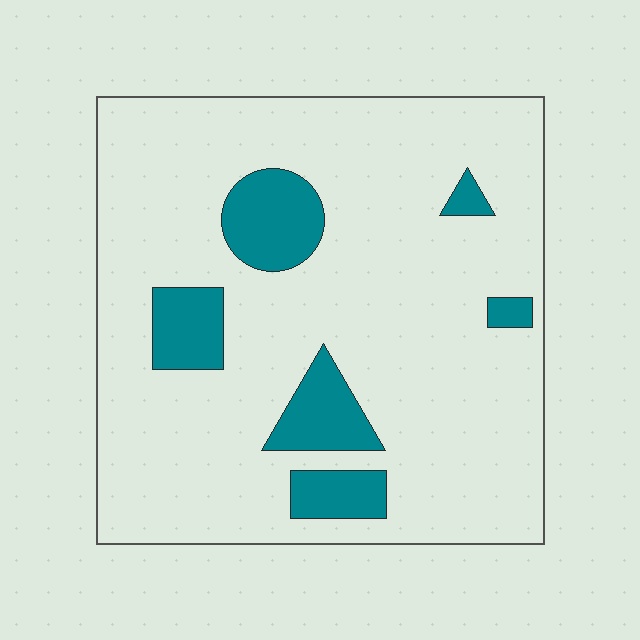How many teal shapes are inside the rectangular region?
6.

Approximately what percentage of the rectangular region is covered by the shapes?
Approximately 15%.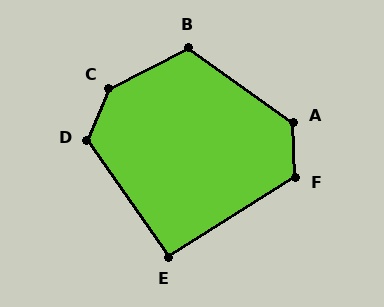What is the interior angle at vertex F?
Approximately 120 degrees (obtuse).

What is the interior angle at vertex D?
Approximately 122 degrees (obtuse).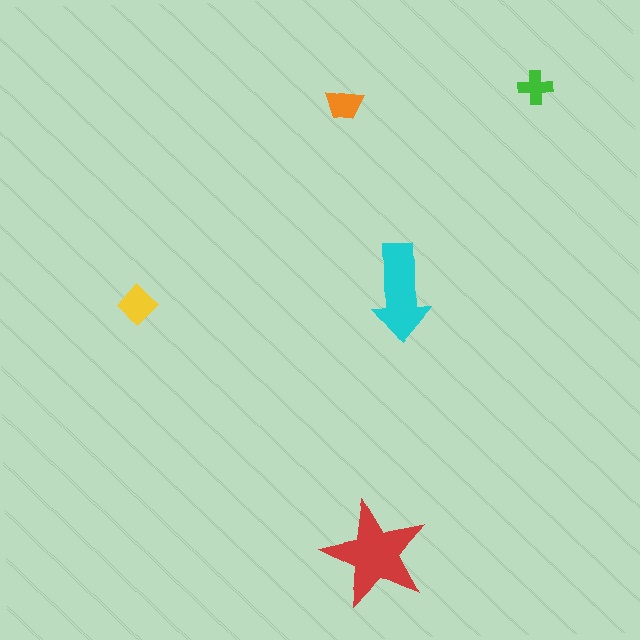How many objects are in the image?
There are 5 objects in the image.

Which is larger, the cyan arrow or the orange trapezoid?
The cyan arrow.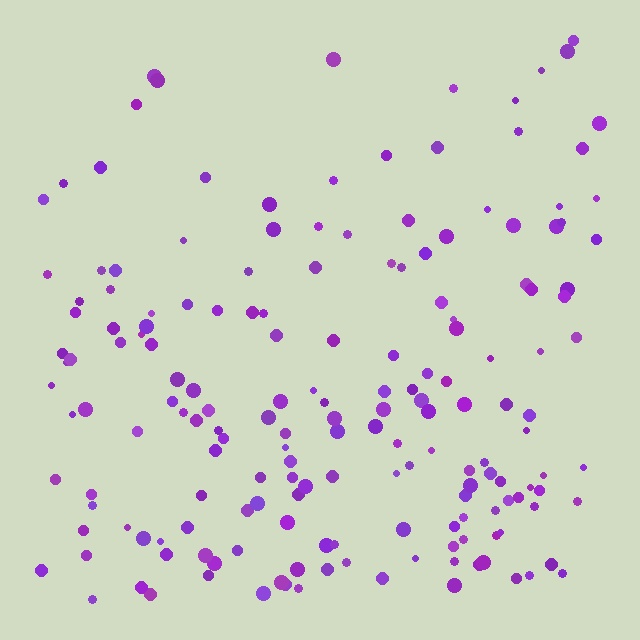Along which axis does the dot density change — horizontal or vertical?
Vertical.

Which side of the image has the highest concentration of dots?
The bottom.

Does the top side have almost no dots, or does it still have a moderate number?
Still a moderate number, just noticeably fewer than the bottom.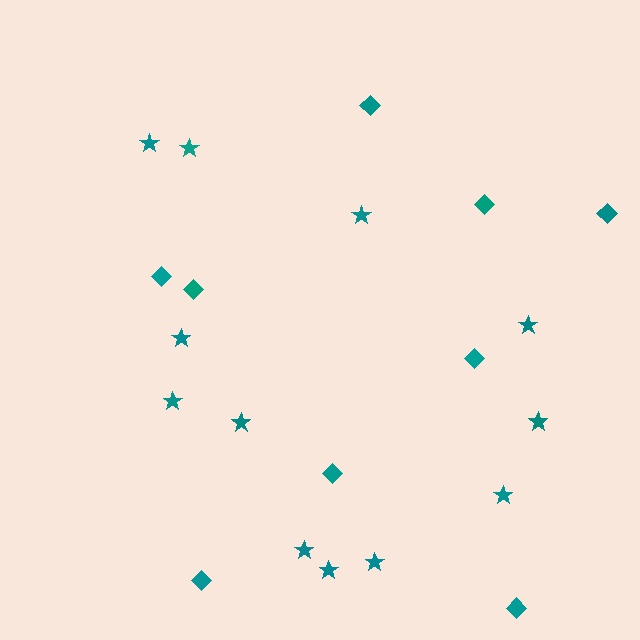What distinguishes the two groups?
There are 2 groups: one group of stars (12) and one group of diamonds (9).